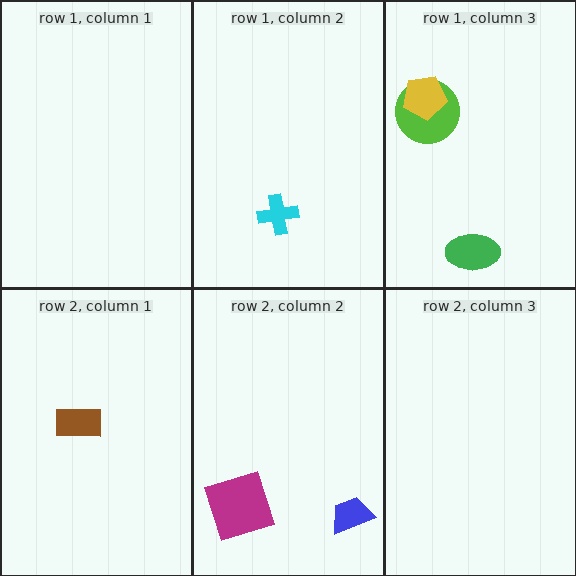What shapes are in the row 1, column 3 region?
The lime circle, the yellow pentagon, the green ellipse.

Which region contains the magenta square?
The row 2, column 2 region.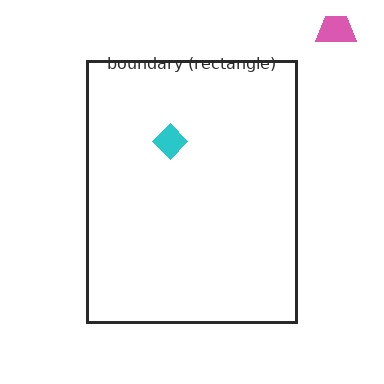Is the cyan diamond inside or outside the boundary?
Inside.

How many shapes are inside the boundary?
1 inside, 1 outside.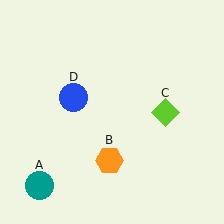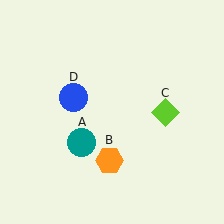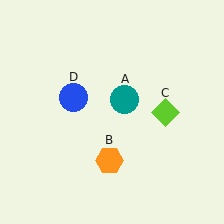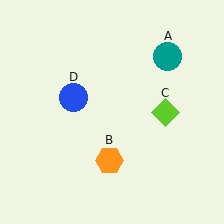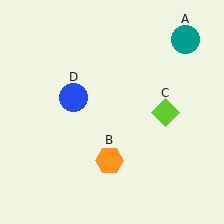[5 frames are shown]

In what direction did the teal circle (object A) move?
The teal circle (object A) moved up and to the right.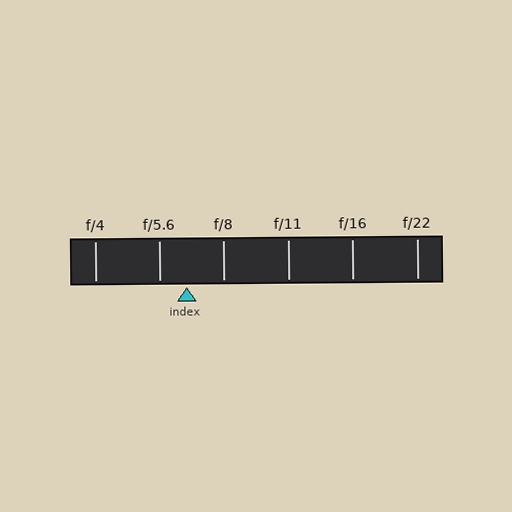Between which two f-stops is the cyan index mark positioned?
The index mark is between f/5.6 and f/8.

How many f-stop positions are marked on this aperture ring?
There are 6 f-stop positions marked.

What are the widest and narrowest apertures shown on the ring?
The widest aperture shown is f/4 and the narrowest is f/22.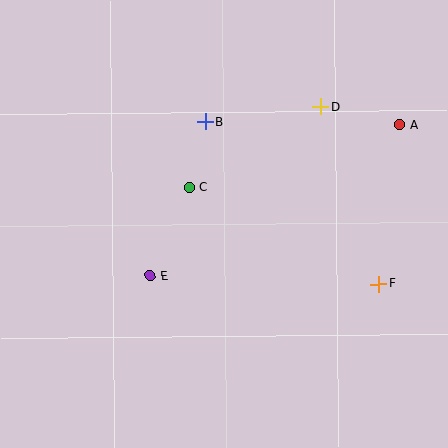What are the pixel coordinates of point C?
Point C is at (189, 187).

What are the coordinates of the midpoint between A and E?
The midpoint between A and E is at (275, 200).